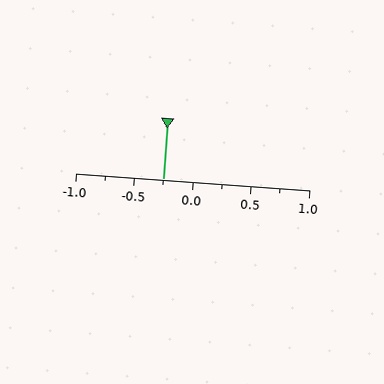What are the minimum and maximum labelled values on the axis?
The axis runs from -1.0 to 1.0.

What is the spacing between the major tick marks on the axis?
The major ticks are spaced 0.5 apart.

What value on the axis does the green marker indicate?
The marker indicates approximately -0.25.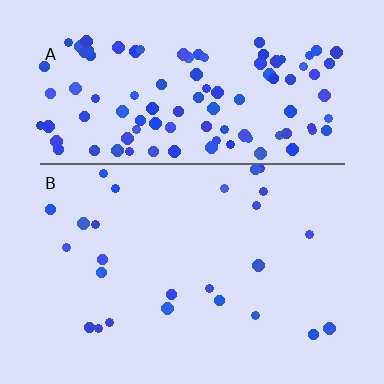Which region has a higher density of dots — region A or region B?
A (the top).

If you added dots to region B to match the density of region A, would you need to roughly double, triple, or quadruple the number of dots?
Approximately quadruple.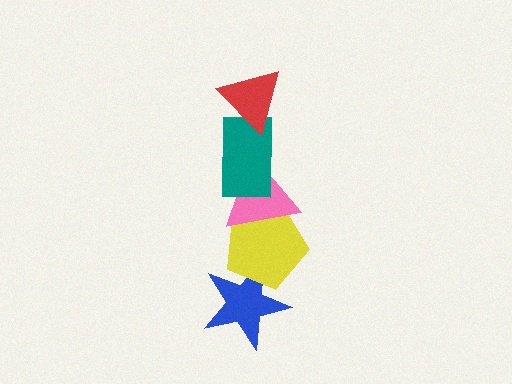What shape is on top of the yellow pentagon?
The pink triangle is on top of the yellow pentagon.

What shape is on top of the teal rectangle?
The red triangle is on top of the teal rectangle.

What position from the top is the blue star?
The blue star is 5th from the top.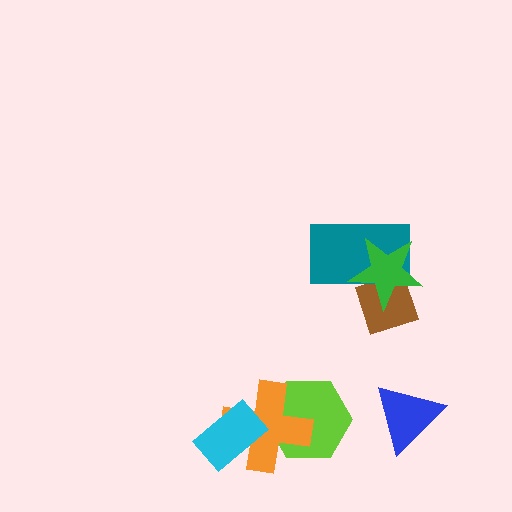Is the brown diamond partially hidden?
Yes, it is partially covered by another shape.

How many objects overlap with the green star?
2 objects overlap with the green star.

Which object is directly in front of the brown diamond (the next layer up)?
The teal rectangle is directly in front of the brown diamond.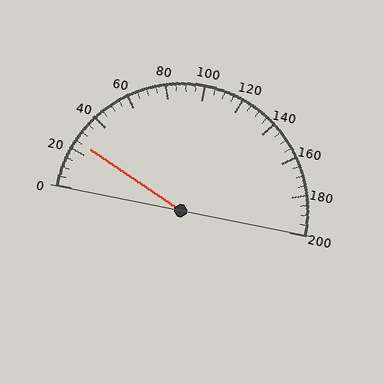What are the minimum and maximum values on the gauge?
The gauge ranges from 0 to 200.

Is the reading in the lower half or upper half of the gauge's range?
The reading is in the lower half of the range (0 to 200).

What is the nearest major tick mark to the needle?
The nearest major tick mark is 20.